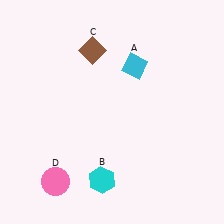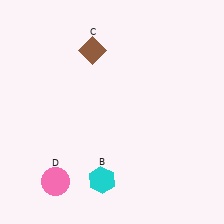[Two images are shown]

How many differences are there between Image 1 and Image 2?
There is 1 difference between the two images.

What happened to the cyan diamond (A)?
The cyan diamond (A) was removed in Image 2. It was in the top-right area of Image 1.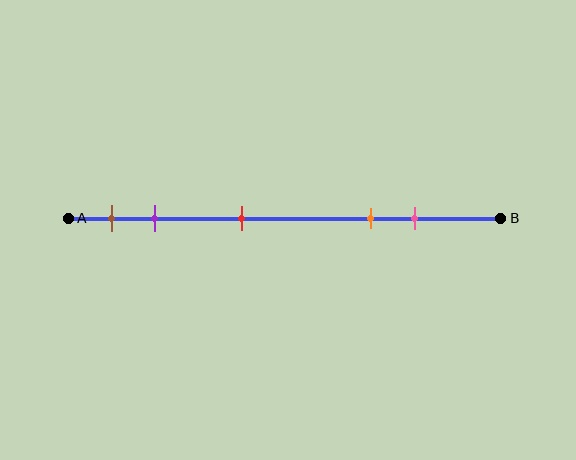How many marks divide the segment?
There are 5 marks dividing the segment.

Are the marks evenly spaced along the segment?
No, the marks are not evenly spaced.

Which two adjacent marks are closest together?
The brown and purple marks are the closest adjacent pair.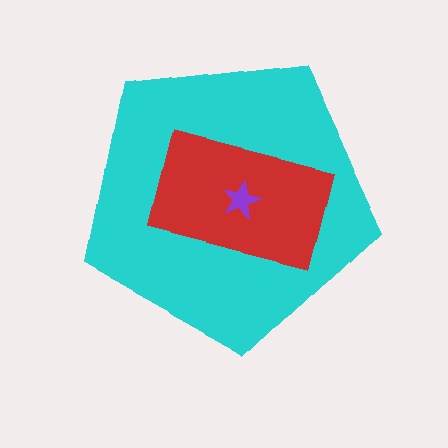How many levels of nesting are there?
3.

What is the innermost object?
The purple star.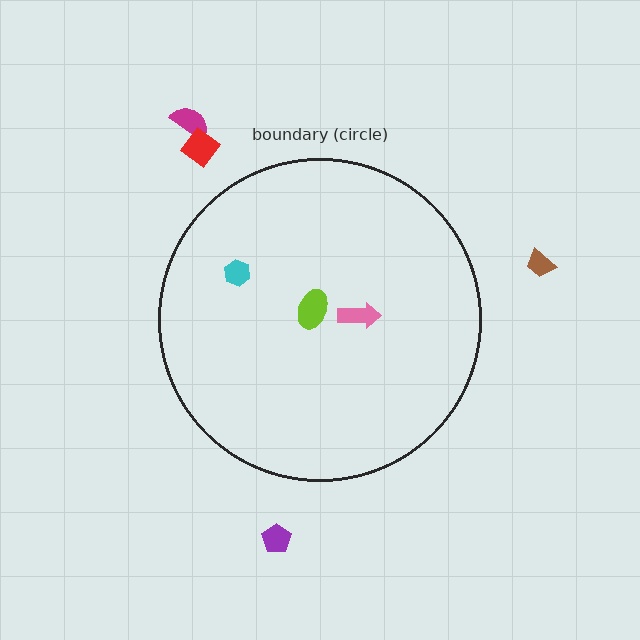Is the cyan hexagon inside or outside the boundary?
Inside.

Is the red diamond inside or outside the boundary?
Outside.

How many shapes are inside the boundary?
3 inside, 4 outside.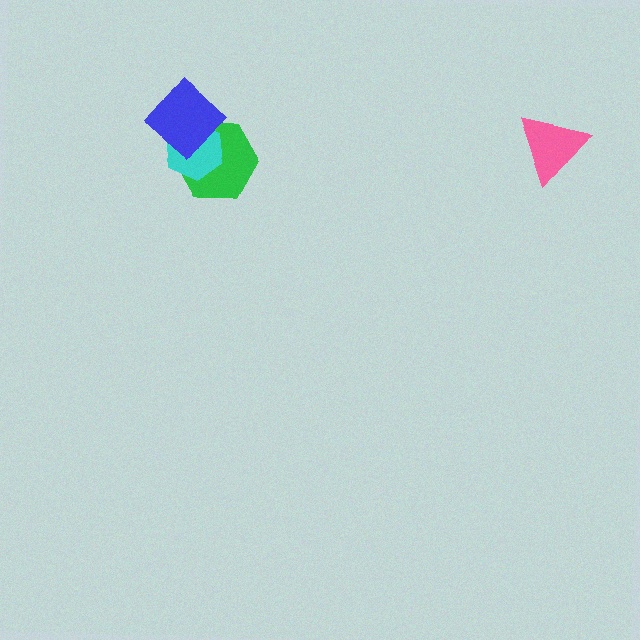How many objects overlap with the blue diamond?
2 objects overlap with the blue diamond.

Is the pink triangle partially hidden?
No, no other shape covers it.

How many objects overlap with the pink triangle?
0 objects overlap with the pink triangle.